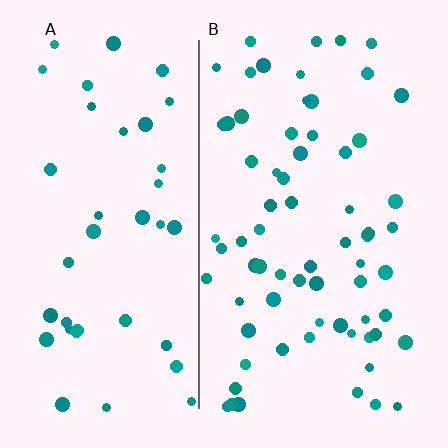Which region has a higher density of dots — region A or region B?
B (the right).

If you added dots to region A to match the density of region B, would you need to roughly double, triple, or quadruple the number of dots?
Approximately double.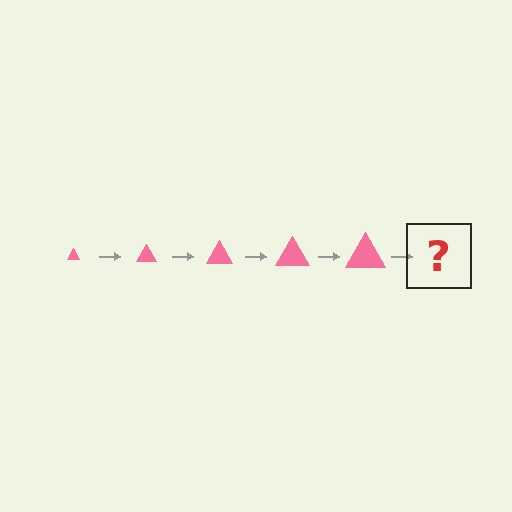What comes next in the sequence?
The next element should be a pink triangle, larger than the previous one.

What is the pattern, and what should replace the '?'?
The pattern is that the triangle gets progressively larger each step. The '?' should be a pink triangle, larger than the previous one.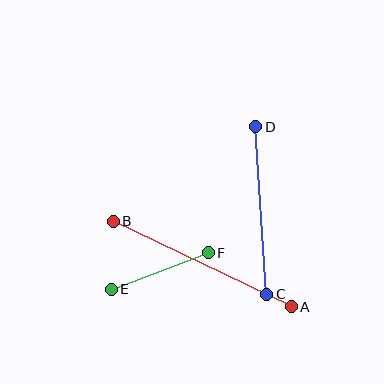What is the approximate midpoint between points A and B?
The midpoint is at approximately (202, 264) pixels.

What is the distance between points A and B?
The distance is approximately 198 pixels.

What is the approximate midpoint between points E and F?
The midpoint is at approximately (160, 271) pixels.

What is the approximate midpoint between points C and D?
The midpoint is at approximately (261, 211) pixels.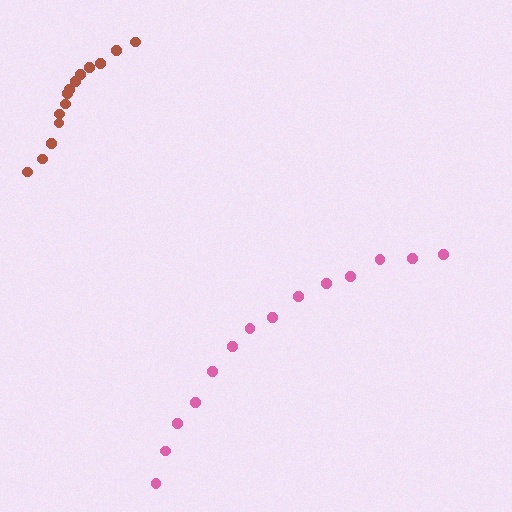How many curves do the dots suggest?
There are 2 distinct paths.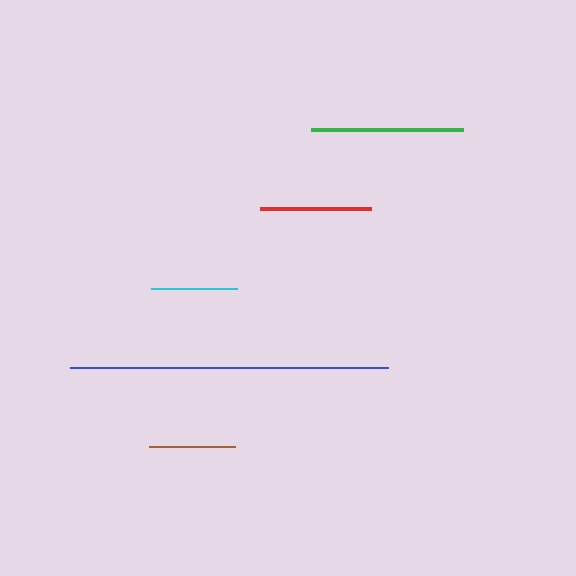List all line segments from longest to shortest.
From longest to shortest: blue, green, red, brown, cyan.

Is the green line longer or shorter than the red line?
The green line is longer than the red line.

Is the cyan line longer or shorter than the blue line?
The blue line is longer than the cyan line.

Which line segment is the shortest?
The cyan line is the shortest at approximately 86 pixels.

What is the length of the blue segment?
The blue segment is approximately 318 pixels long.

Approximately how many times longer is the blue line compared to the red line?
The blue line is approximately 2.9 times the length of the red line.